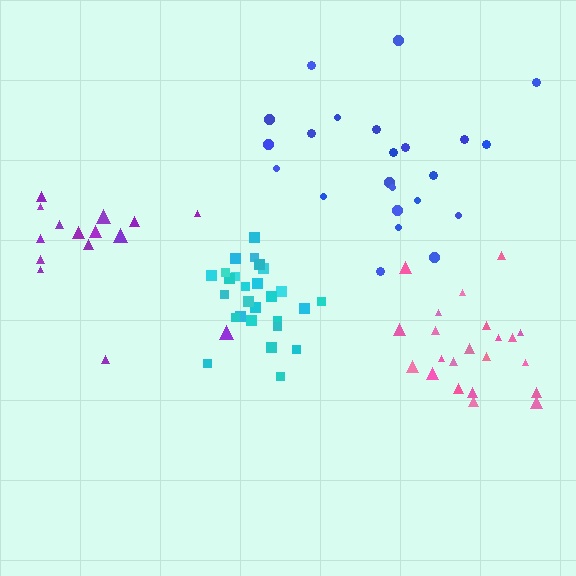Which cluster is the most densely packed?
Cyan.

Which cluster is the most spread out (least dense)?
Purple.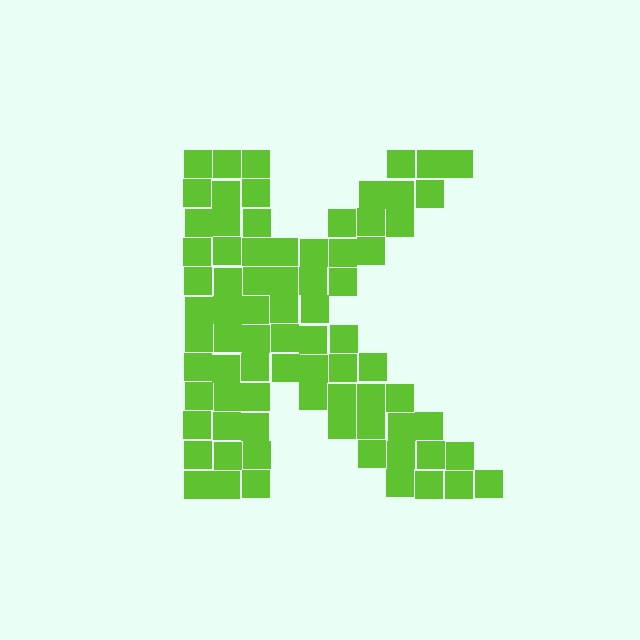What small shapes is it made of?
It is made of small squares.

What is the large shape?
The large shape is the letter K.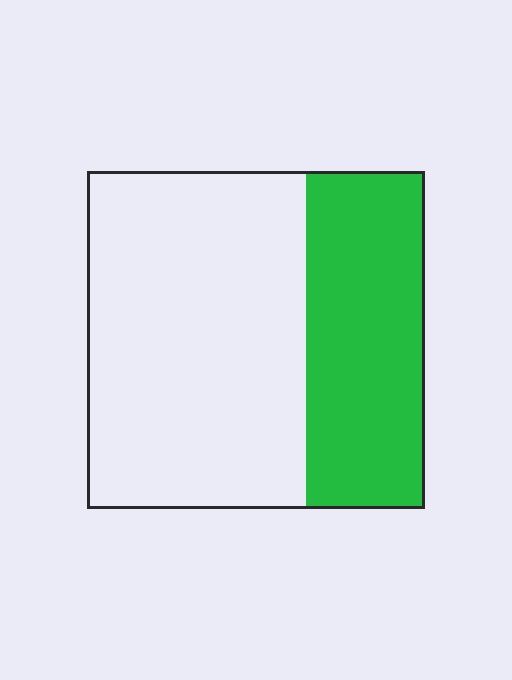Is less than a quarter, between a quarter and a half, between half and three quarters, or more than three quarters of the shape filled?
Between a quarter and a half.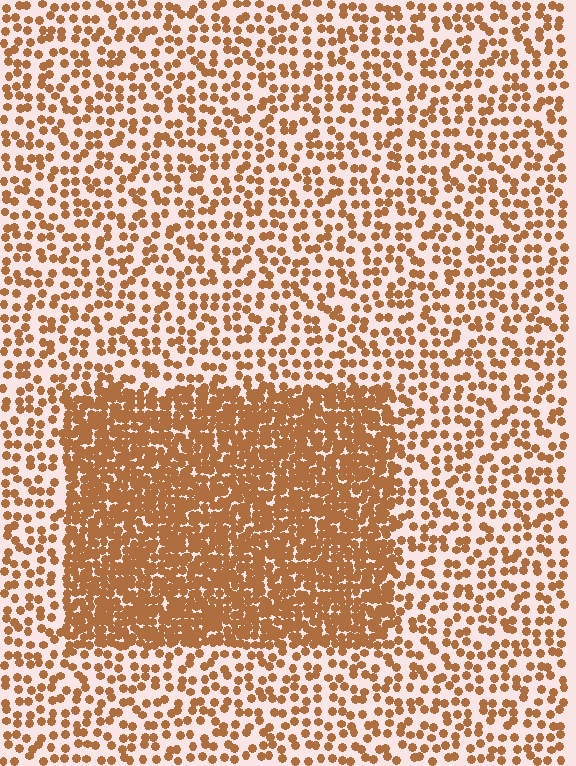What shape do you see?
I see a rectangle.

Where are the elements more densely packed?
The elements are more densely packed inside the rectangle boundary.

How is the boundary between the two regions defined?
The boundary is defined by a change in element density (approximately 2.6x ratio). All elements are the same color, size, and shape.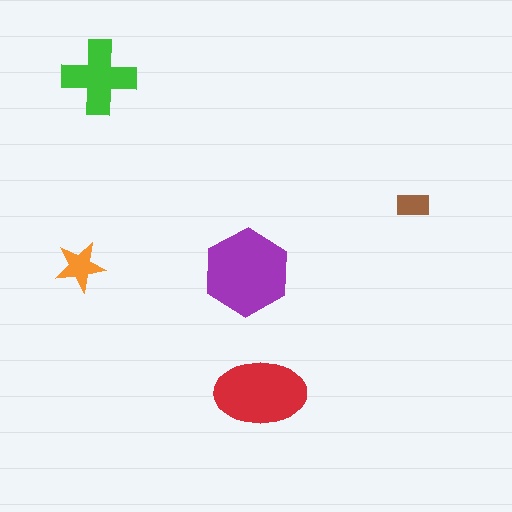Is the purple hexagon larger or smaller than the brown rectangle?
Larger.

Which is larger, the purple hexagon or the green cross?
The purple hexagon.